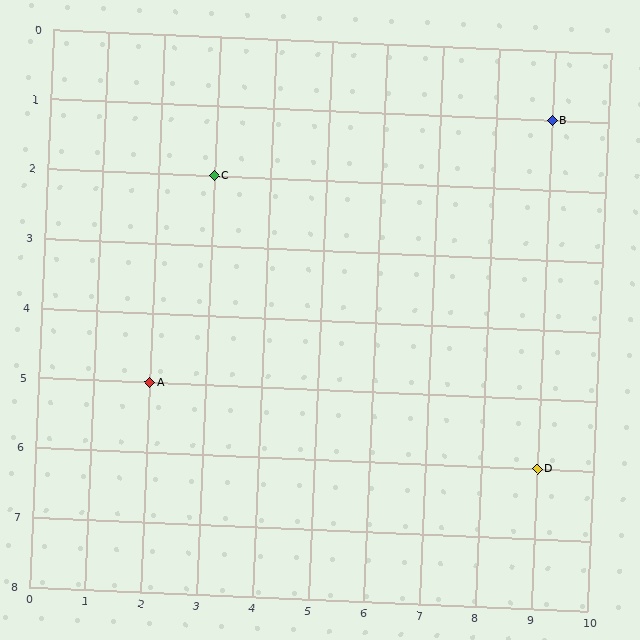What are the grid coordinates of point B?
Point B is at grid coordinates (9, 1).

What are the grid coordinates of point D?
Point D is at grid coordinates (9, 6).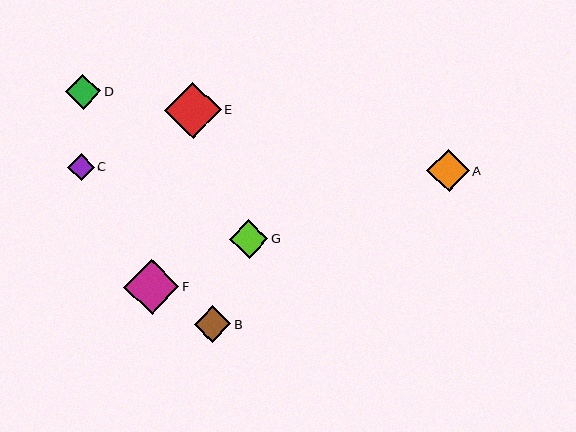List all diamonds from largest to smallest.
From largest to smallest: E, F, A, G, B, D, C.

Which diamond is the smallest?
Diamond C is the smallest with a size of approximately 26 pixels.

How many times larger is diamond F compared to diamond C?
Diamond F is approximately 2.1 times the size of diamond C.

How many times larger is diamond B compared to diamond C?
Diamond B is approximately 1.4 times the size of diamond C.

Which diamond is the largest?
Diamond E is the largest with a size of approximately 57 pixels.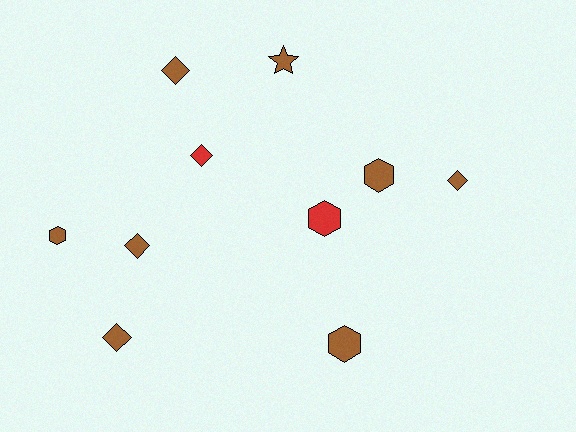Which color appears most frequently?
Brown, with 8 objects.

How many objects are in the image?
There are 10 objects.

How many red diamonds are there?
There is 1 red diamond.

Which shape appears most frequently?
Diamond, with 5 objects.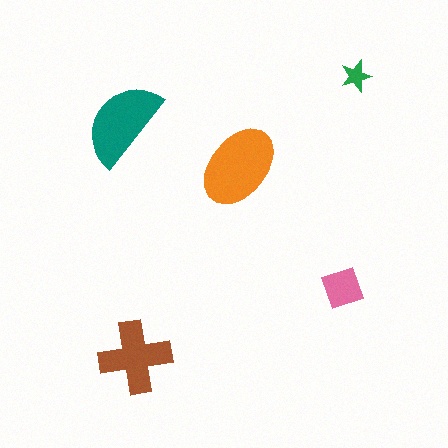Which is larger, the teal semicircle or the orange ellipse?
The orange ellipse.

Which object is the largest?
The orange ellipse.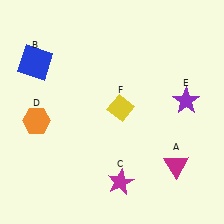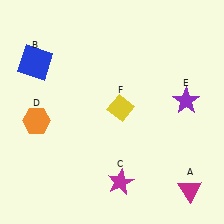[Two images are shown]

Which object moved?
The magenta triangle (A) moved down.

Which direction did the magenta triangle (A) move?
The magenta triangle (A) moved down.